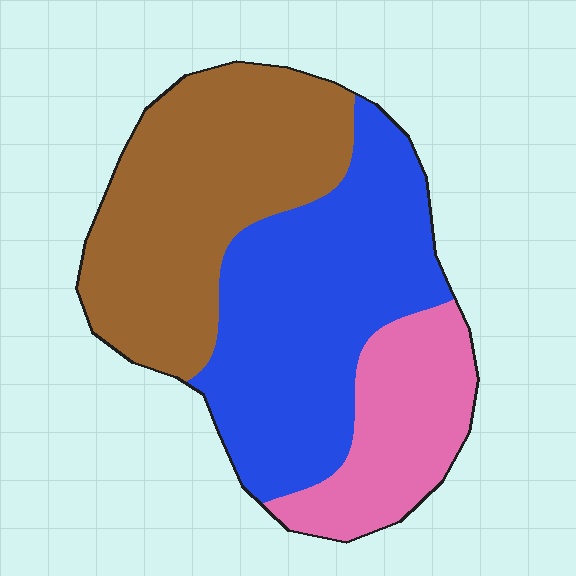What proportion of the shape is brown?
Brown covers about 40% of the shape.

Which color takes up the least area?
Pink, at roughly 20%.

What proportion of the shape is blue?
Blue takes up about two fifths (2/5) of the shape.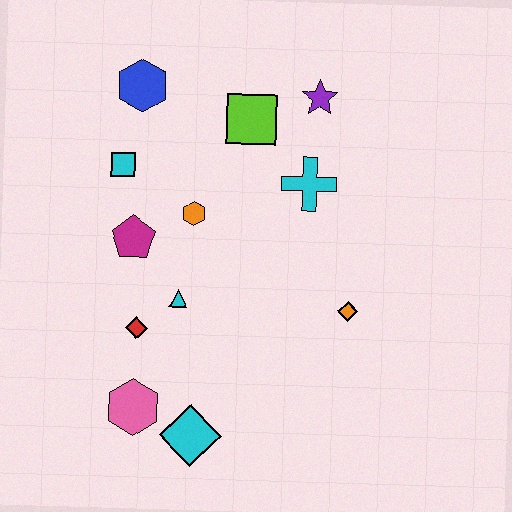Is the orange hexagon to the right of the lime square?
No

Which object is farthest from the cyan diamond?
The purple star is farthest from the cyan diamond.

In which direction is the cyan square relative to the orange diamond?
The cyan square is to the left of the orange diamond.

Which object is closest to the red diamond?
The cyan triangle is closest to the red diamond.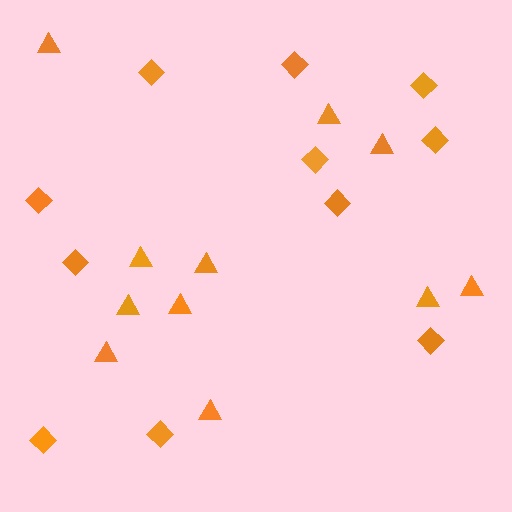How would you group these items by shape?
There are 2 groups: one group of diamonds (11) and one group of triangles (11).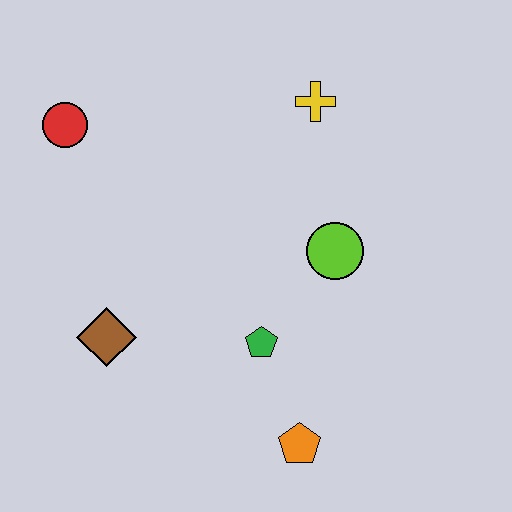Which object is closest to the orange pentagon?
The green pentagon is closest to the orange pentagon.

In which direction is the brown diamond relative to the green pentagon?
The brown diamond is to the left of the green pentagon.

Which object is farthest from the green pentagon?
The red circle is farthest from the green pentagon.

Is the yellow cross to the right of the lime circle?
No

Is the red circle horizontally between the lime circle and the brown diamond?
No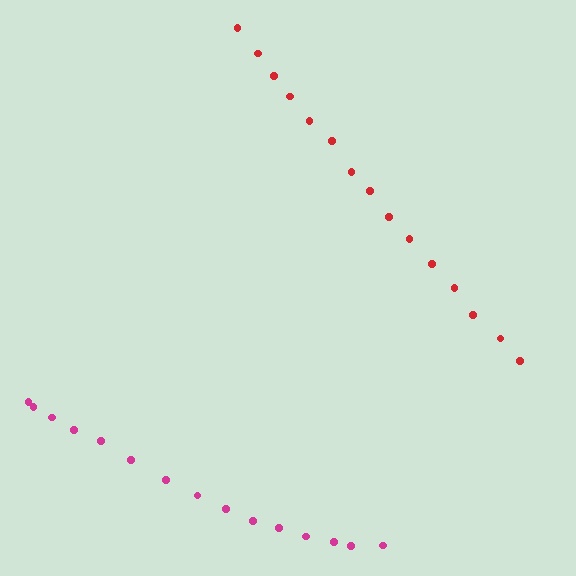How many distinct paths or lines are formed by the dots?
There are 2 distinct paths.